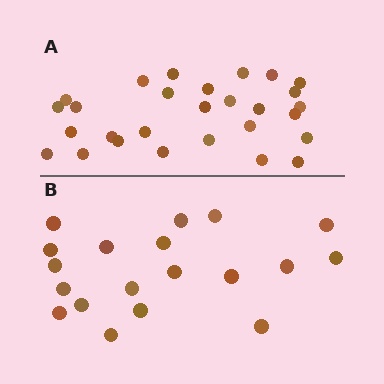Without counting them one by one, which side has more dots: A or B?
Region A (the top region) has more dots.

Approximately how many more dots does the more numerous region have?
Region A has roughly 8 or so more dots than region B.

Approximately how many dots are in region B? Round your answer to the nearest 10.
About 20 dots. (The exact count is 19, which rounds to 20.)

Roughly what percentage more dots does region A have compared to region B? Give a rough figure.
About 45% more.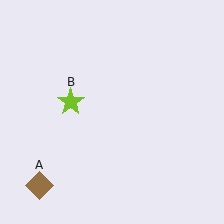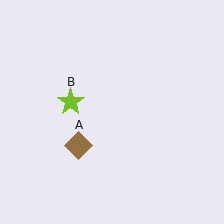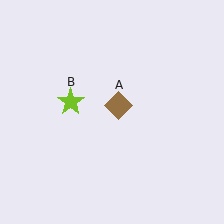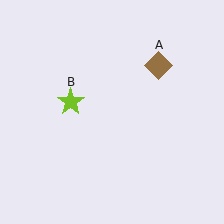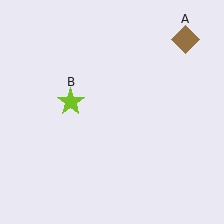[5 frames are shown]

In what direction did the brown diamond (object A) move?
The brown diamond (object A) moved up and to the right.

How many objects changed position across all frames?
1 object changed position: brown diamond (object A).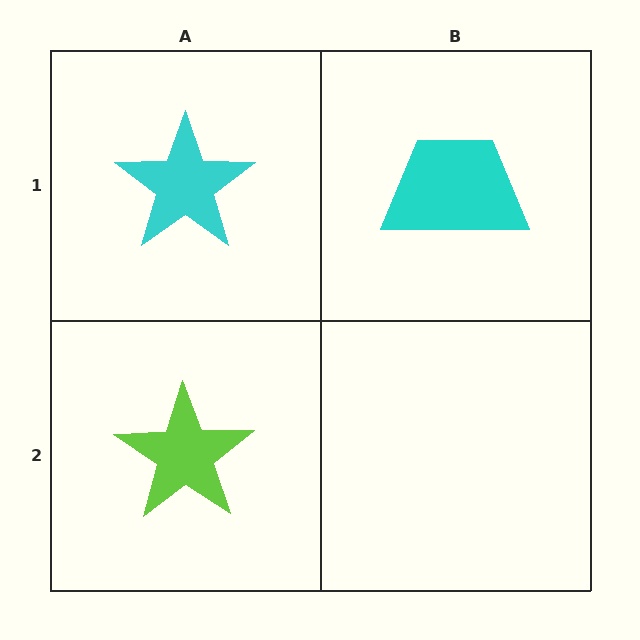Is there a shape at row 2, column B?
No, that cell is empty.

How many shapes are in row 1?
2 shapes.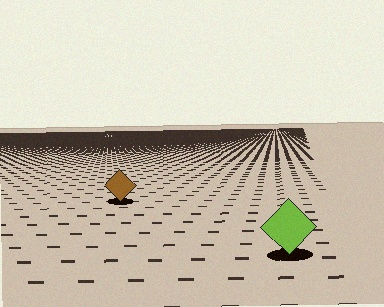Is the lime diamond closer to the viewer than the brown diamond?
Yes. The lime diamond is closer — you can tell from the texture gradient: the ground texture is coarser near it.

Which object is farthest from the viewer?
The brown diamond is farthest from the viewer. It appears smaller and the ground texture around it is denser.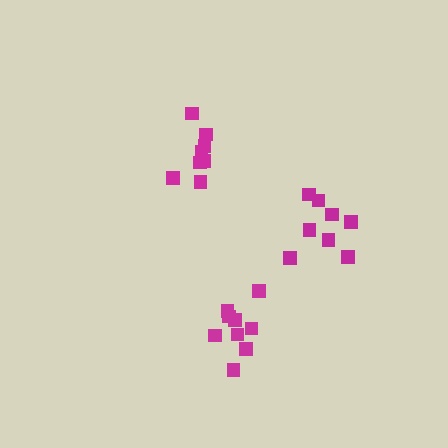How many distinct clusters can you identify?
There are 3 distinct clusters.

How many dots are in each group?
Group 1: 9 dots, Group 2: 8 dots, Group 3: 8 dots (25 total).